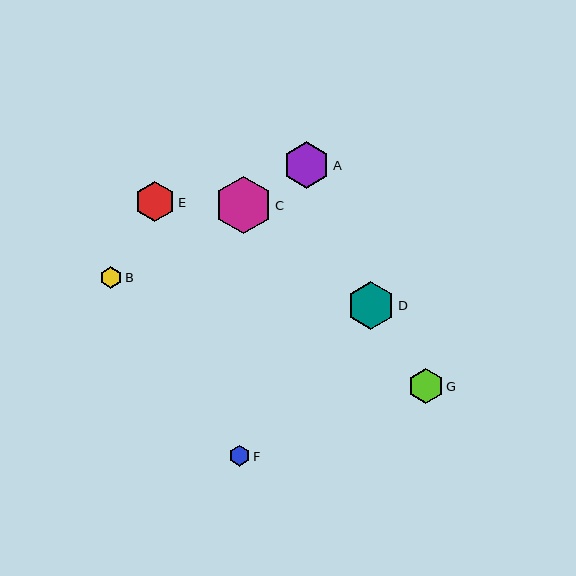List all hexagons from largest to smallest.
From largest to smallest: C, D, A, E, G, B, F.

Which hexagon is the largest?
Hexagon C is the largest with a size of approximately 57 pixels.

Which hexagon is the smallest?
Hexagon F is the smallest with a size of approximately 21 pixels.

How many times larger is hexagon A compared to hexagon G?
Hexagon A is approximately 1.3 times the size of hexagon G.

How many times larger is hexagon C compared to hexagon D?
Hexagon C is approximately 1.2 times the size of hexagon D.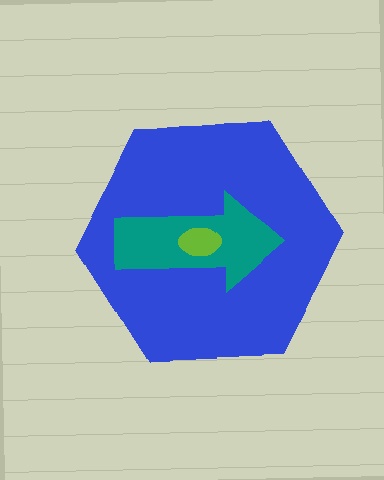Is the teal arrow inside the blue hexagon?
Yes.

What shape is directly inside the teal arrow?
The lime ellipse.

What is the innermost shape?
The lime ellipse.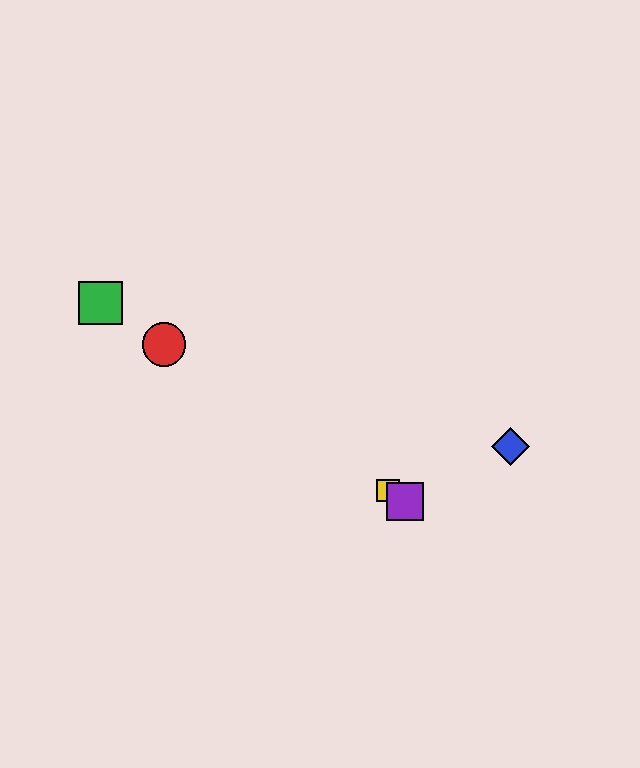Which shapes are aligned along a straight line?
The red circle, the green square, the yellow square, the purple square are aligned along a straight line.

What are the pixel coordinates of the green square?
The green square is at (101, 303).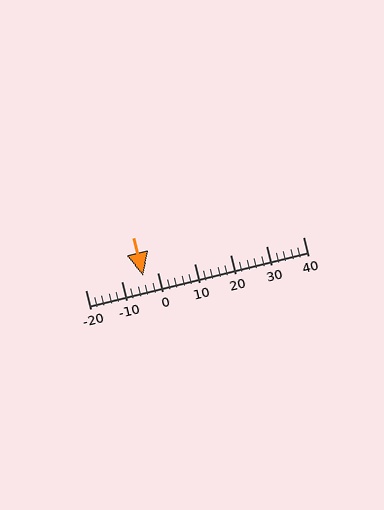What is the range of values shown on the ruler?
The ruler shows values from -20 to 40.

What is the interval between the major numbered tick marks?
The major tick marks are spaced 10 units apart.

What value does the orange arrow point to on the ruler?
The orange arrow points to approximately -4.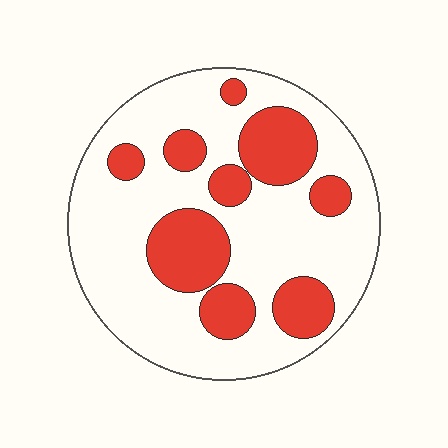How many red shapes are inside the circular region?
9.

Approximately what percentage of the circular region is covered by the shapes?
Approximately 30%.